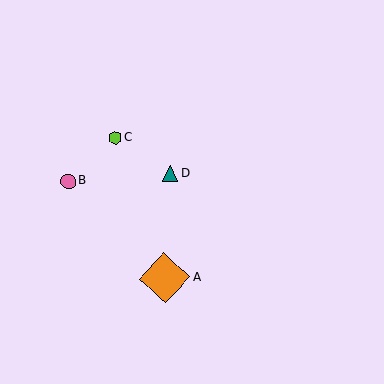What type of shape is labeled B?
Shape B is a pink circle.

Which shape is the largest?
The orange diamond (labeled A) is the largest.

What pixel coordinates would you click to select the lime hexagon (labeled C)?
Click at (115, 137) to select the lime hexagon C.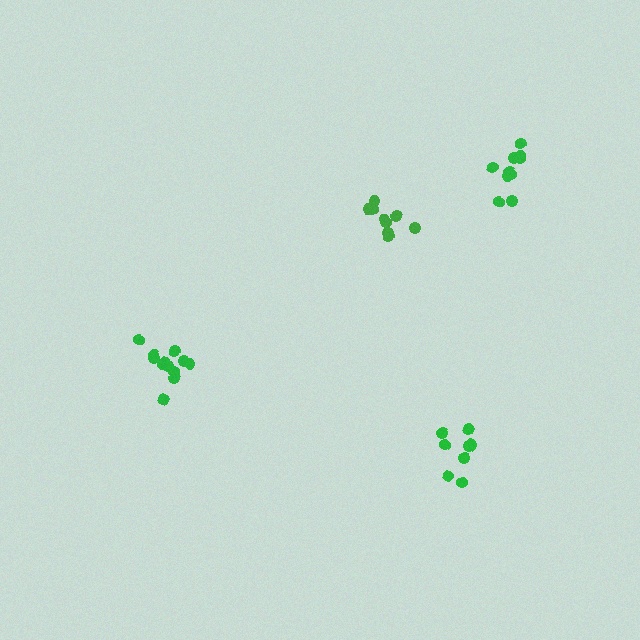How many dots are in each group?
Group 1: 11 dots, Group 2: 12 dots, Group 3: 9 dots, Group 4: 8 dots (40 total).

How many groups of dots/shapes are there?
There are 4 groups.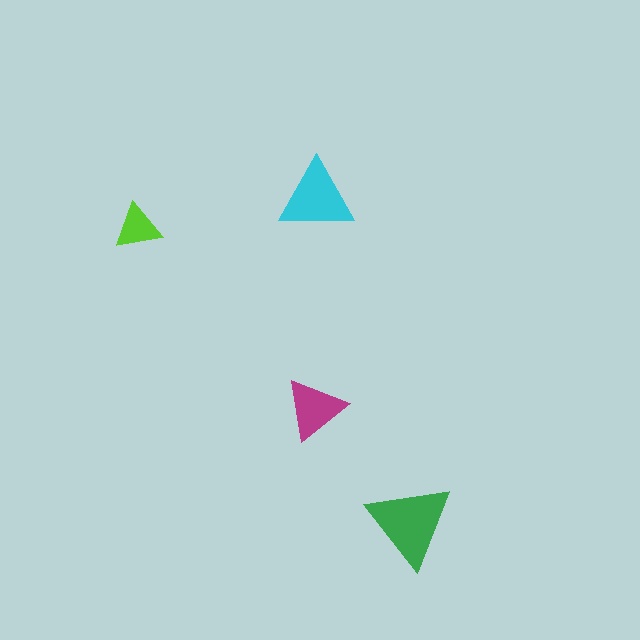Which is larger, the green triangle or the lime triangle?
The green one.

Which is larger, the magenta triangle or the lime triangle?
The magenta one.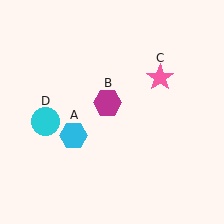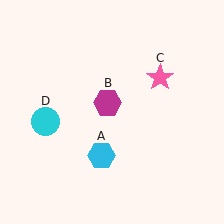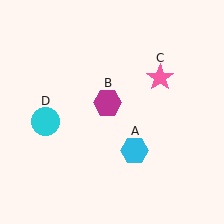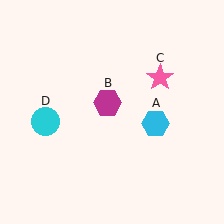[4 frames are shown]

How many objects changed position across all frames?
1 object changed position: cyan hexagon (object A).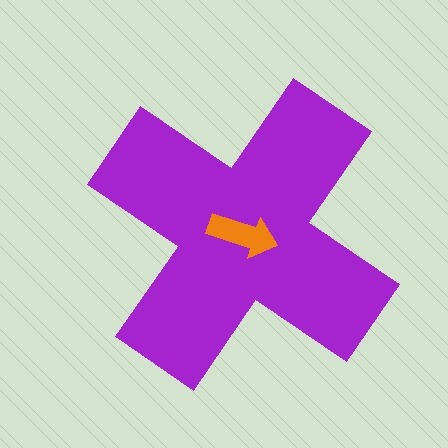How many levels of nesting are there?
2.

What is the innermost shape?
The orange arrow.